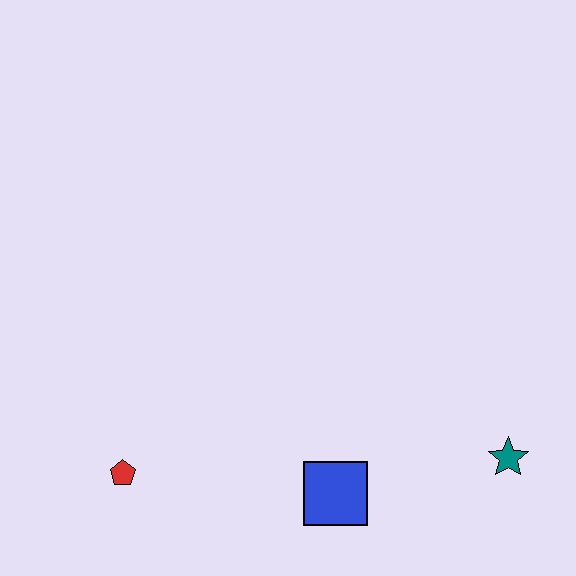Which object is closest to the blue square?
The teal star is closest to the blue square.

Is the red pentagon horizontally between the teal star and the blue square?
No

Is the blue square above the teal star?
No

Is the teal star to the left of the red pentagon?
No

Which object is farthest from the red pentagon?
The teal star is farthest from the red pentagon.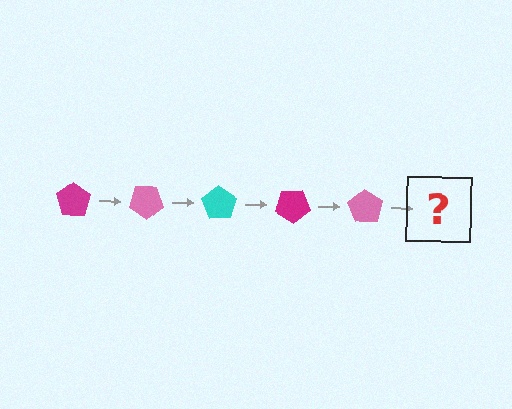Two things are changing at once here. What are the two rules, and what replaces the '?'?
The two rules are that it rotates 35 degrees each step and the color cycles through magenta, pink, and cyan. The '?' should be a cyan pentagon, rotated 175 degrees from the start.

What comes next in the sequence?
The next element should be a cyan pentagon, rotated 175 degrees from the start.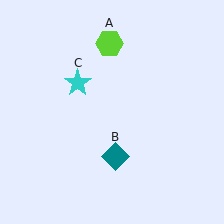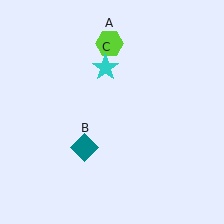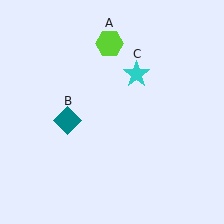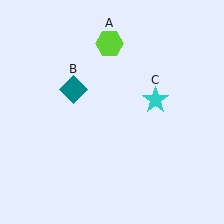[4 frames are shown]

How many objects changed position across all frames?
2 objects changed position: teal diamond (object B), cyan star (object C).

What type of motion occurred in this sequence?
The teal diamond (object B), cyan star (object C) rotated clockwise around the center of the scene.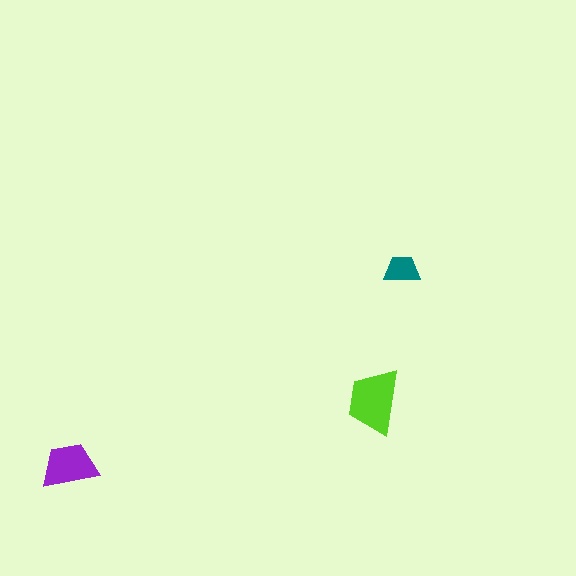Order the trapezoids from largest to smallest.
the lime one, the purple one, the teal one.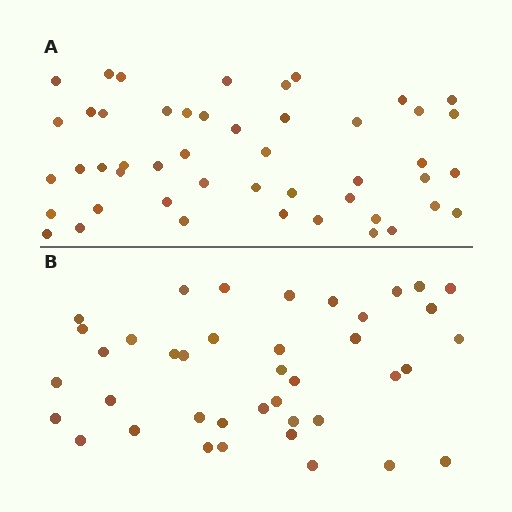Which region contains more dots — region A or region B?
Region A (the top region) has more dots.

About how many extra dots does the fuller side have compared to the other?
Region A has roughly 8 or so more dots than region B.